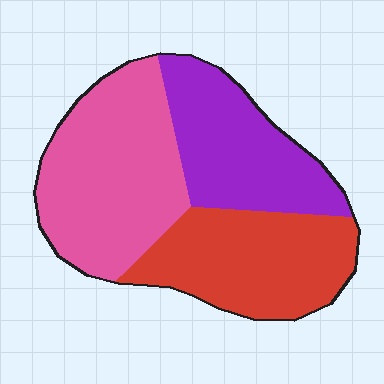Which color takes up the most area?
Pink, at roughly 40%.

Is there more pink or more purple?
Pink.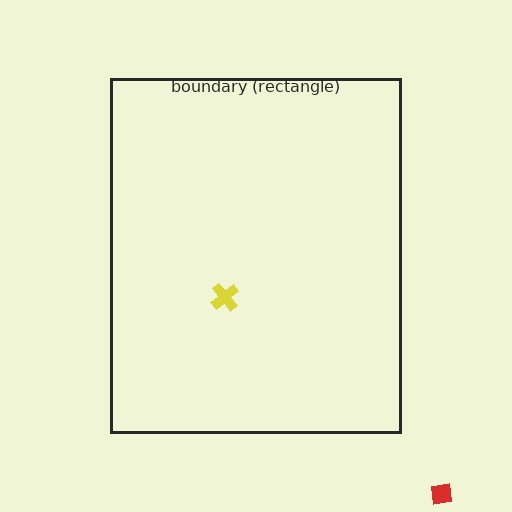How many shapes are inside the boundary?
1 inside, 1 outside.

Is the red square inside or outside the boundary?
Outside.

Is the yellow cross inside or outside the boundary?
Inside.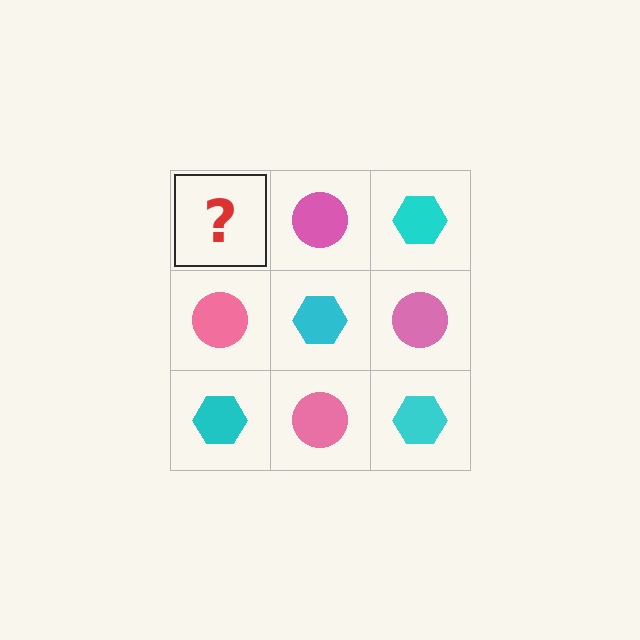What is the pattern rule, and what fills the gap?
The rule is that it alternates cyan hexagon and pink circle in a checkerboard pattern. The gap should be filled with a cyan hexagon.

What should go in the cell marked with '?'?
The missing cell should contain a cyan hexagon.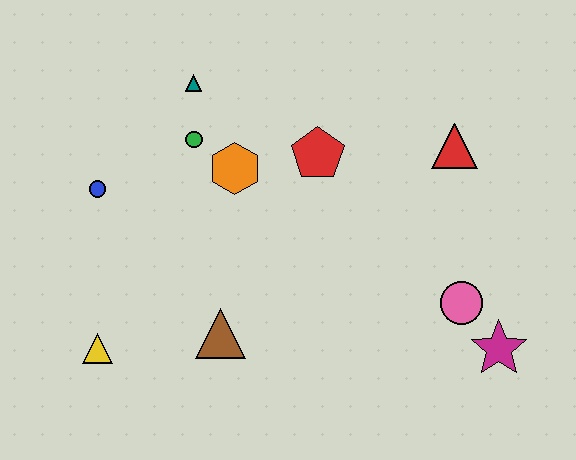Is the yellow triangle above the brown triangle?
No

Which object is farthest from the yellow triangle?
The red triangle is farthest from the yellow triangle.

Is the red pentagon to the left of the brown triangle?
No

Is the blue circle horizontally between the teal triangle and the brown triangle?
No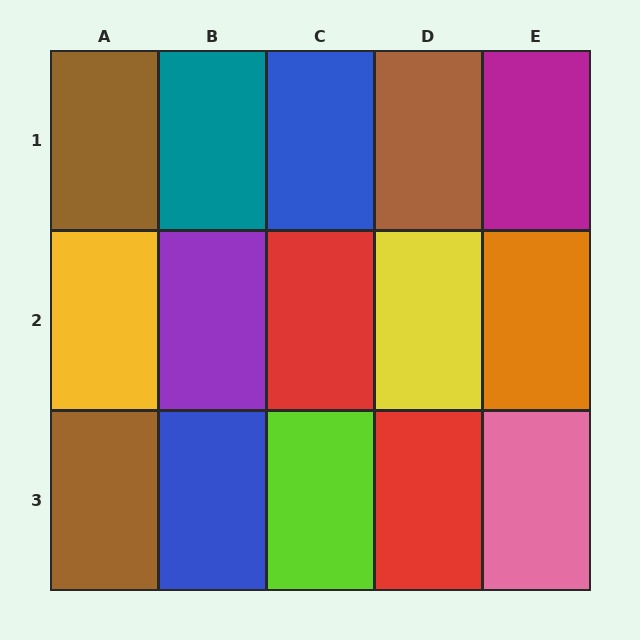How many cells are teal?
1 cell is teal.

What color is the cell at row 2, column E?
Orange.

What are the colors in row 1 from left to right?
Brown, teal, blue, brown, magenta.